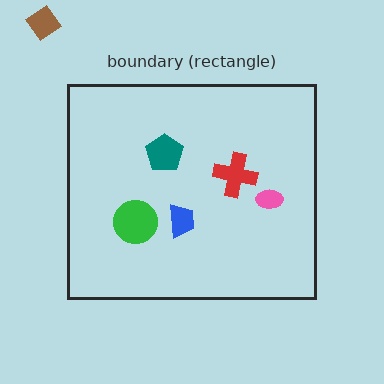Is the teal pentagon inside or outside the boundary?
Inside.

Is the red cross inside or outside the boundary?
Inside.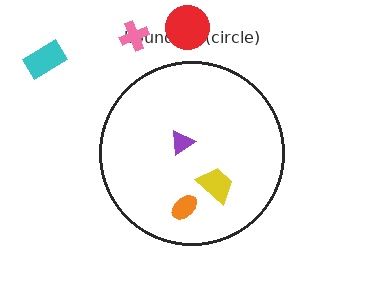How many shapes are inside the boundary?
3 inside, 3 outside.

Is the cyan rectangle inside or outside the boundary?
Outside.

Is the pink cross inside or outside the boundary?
Outside.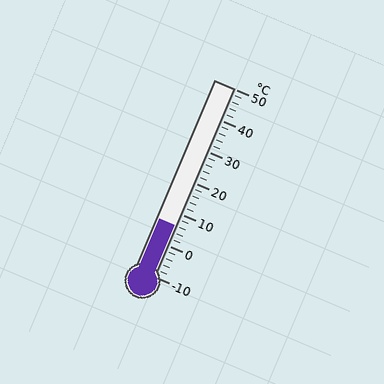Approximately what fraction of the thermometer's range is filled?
The thermometer is filled to approximately 25% of its range.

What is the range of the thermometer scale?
The thermometer scale ranges from -10°C to 50°C.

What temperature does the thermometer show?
The thermometer shows approximately 6°C.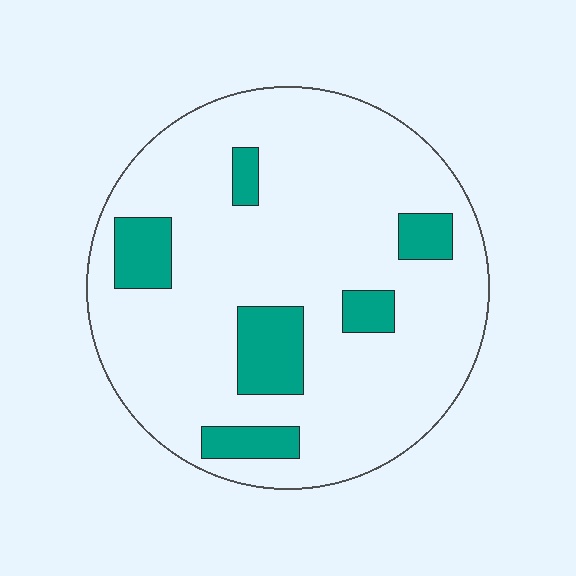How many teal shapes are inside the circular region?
6.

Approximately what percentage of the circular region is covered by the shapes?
Approximately 15%.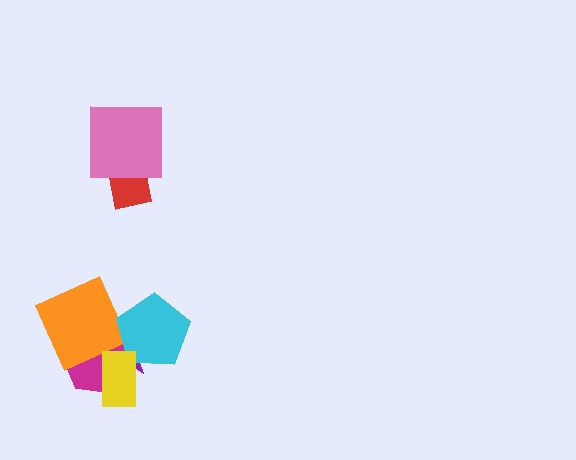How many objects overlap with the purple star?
4 objects overlap with the purple star.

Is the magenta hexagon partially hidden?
Yes, it is partially covered by another shape.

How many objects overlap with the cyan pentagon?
3 objects overlap with the cyan pentagon.